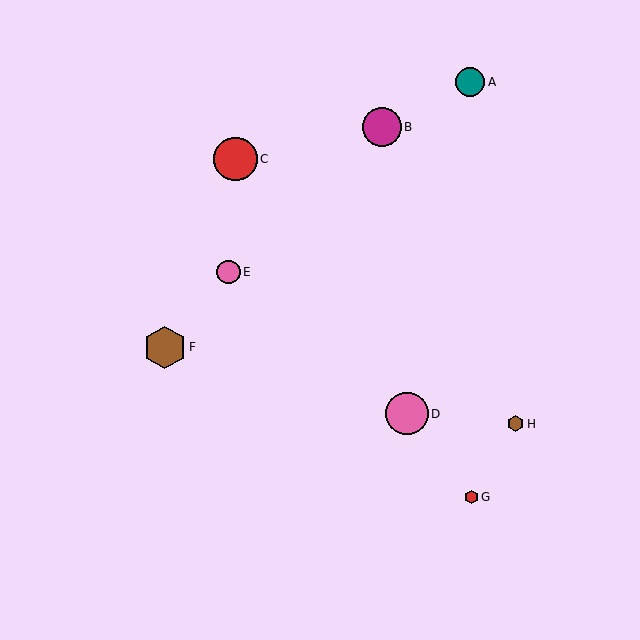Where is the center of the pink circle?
The center of the pink circle is at (228, 272).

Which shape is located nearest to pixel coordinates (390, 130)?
The magenta circle (labeled B) at (382, 127) is nearest to that location.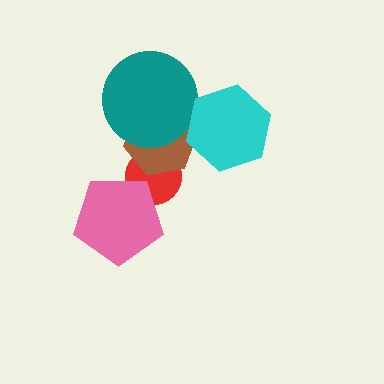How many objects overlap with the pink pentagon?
1 object overlaps with the pink pentagon.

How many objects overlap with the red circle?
2 objects overlap with the red circle.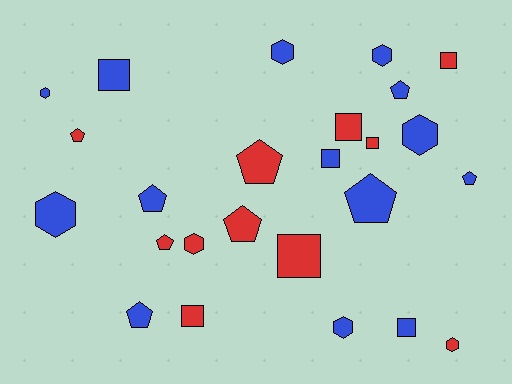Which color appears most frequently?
Blue, with 14 objects.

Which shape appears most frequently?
Pentagon, with 9 objects.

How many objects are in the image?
There are 25 objects.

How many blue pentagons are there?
There are 5 blue pentagons.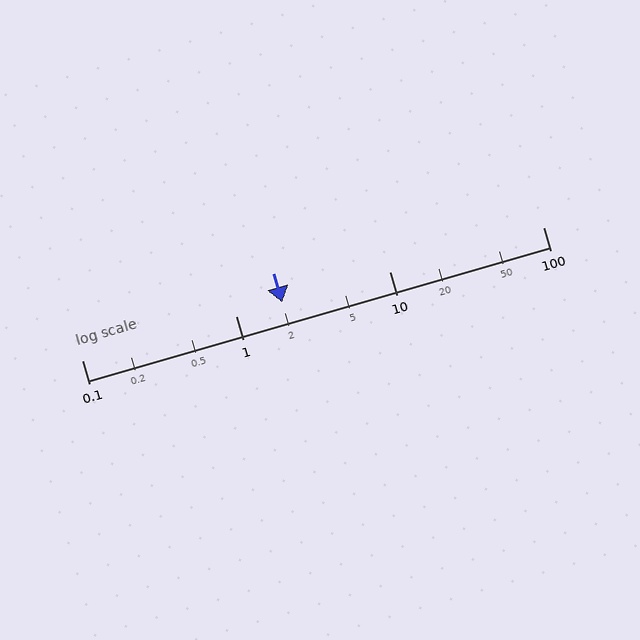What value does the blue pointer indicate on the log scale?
The pointer indicates approximately 2.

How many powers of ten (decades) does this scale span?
The scale spans 3 decades, from 0.1 to 100.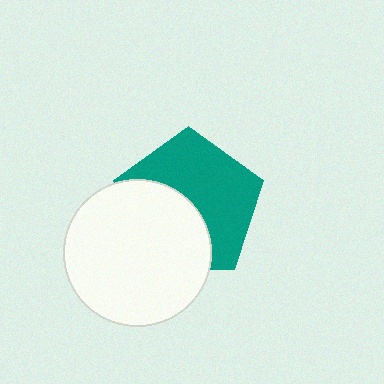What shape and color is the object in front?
The object in front is a white circle.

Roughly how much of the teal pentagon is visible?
About half of it is visible (roughly 57%).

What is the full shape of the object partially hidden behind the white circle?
The partially hidden object is a teal pentagon.